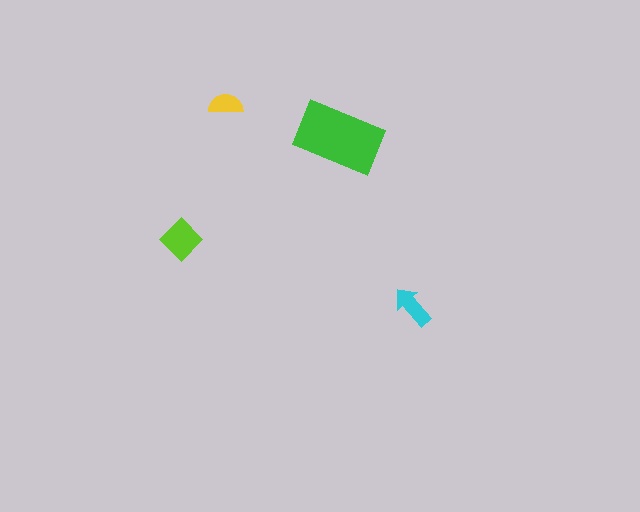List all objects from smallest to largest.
The yellow semicircle, the cyan arrow, the lime diamond, the green rectangle.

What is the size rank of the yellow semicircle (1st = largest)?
4th.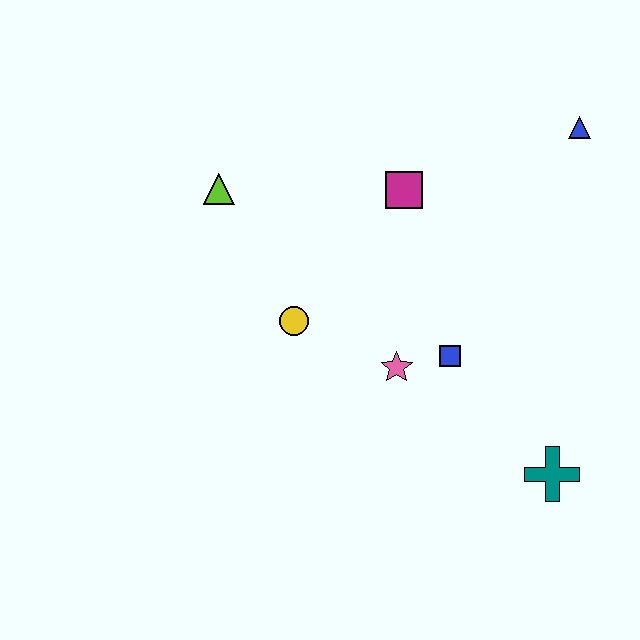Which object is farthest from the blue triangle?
The lime triangle is farthest from the blue triangle.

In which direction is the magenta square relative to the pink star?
The magenta square is above the pink star.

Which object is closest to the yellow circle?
The pink star is closest to the yellow circle.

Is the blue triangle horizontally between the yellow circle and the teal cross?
No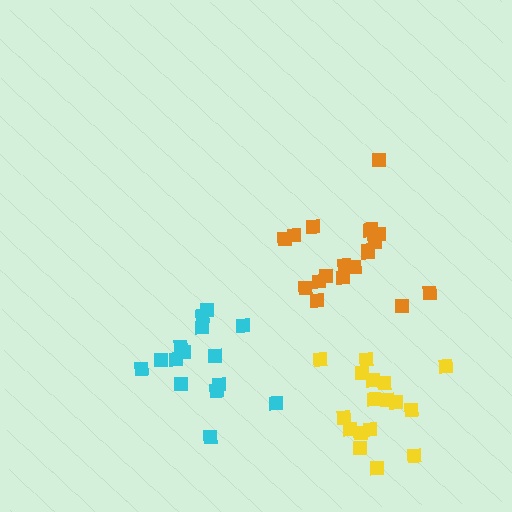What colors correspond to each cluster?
The clusters are colored: orange, yellow, cyan.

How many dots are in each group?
Group 1: 19 dots, Group 2: 17 dots, Group 3: 15 dots (51 total).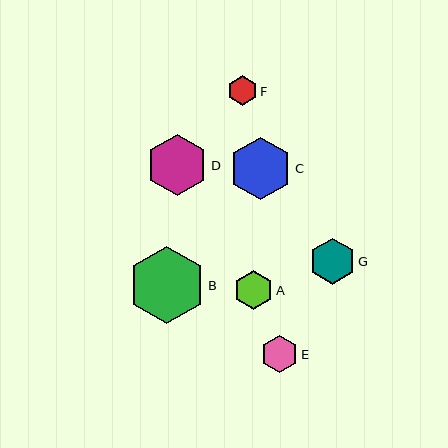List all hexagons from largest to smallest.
From largest to smallest: B, C, D, G, A, E, F.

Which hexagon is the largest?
Hexagon B is the largest with a size of approximately 77 pixels.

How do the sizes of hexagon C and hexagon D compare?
Hexagon C and hexagon D are approximately the same size.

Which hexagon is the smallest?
Hexagon F is the smallest with a size of approximately 29 pixels.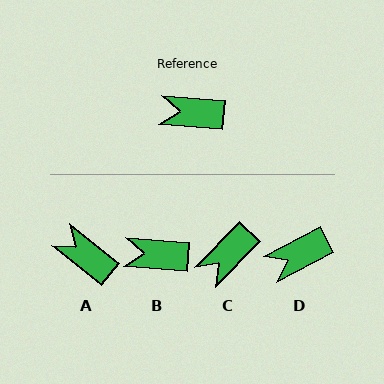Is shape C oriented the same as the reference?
No, it is off by about 51 degrees.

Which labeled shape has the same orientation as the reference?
B.